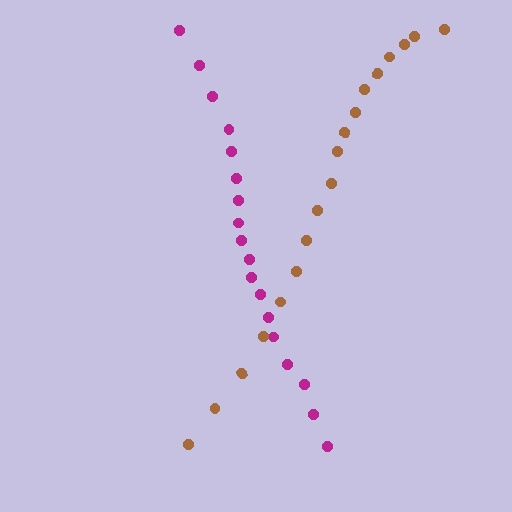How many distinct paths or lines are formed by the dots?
There are 2 distinct paths.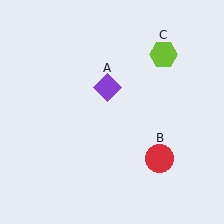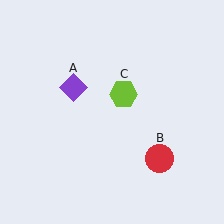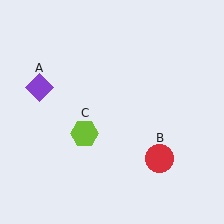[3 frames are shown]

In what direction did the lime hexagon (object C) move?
The lime hexagon (object C) moved down and to the left.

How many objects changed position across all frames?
2 objects changed position: purple diamond (object A), lime hexagon (object C).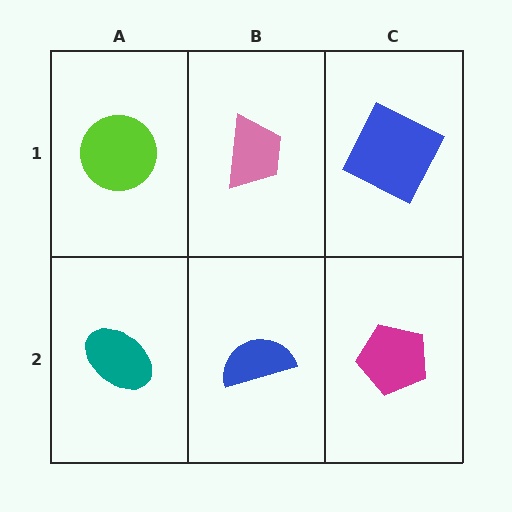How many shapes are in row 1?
3 shapes.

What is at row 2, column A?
A teal ellipse.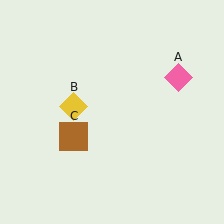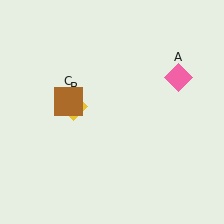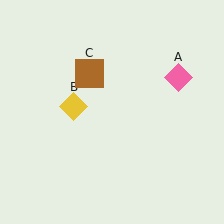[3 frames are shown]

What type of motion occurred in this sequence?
The brown square (object C) rotated clockwise around the center of the scene.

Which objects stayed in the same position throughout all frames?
Pink diamond (object A) and yellow diamond (object B) remained stationary.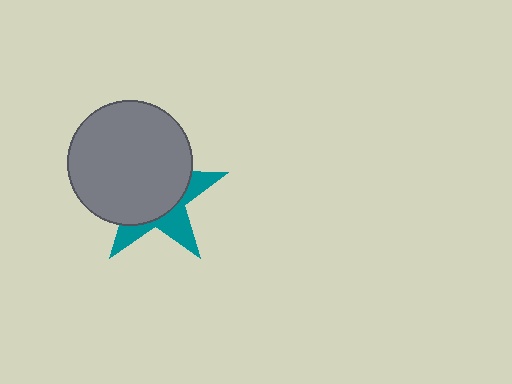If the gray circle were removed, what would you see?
You would see the complete teal star.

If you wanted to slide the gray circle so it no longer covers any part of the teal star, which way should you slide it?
Slide it toward the upper-left — that is the most direct way to separate the two shapes.